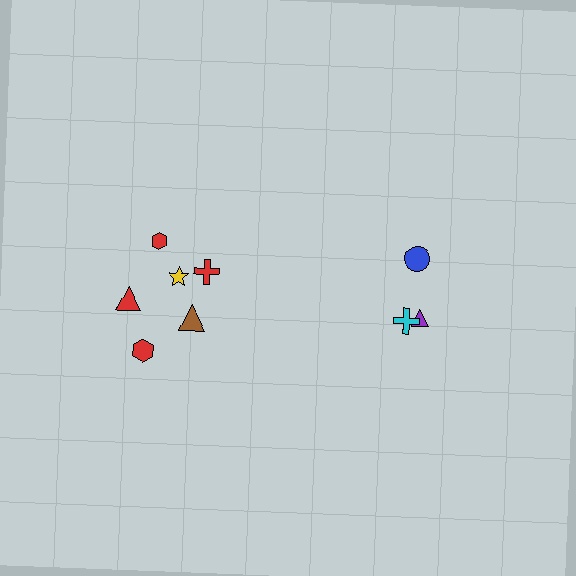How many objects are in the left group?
There are 6 objects.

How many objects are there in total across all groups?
There are 9 objects.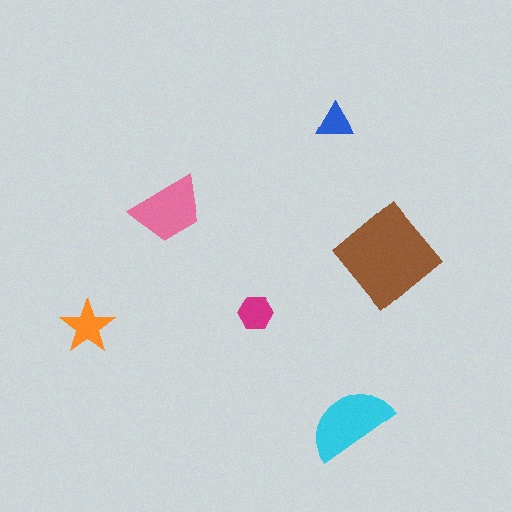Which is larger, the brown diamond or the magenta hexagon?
The brown diamond.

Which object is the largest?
The brown diamond.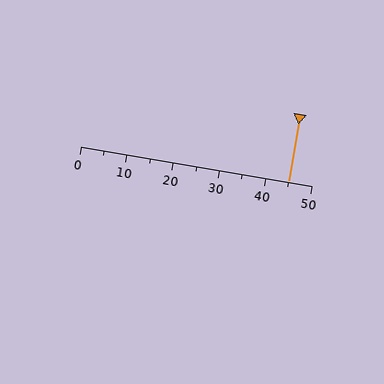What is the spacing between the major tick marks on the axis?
The major ticks are spaced 10 apart.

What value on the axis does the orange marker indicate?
The marker indicates approximately 45.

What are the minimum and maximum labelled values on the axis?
The axis runs from 0 to 50.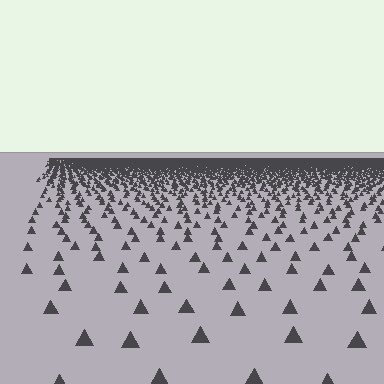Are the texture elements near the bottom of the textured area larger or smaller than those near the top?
Larger. Near the bottom, elements are closer to the viewer and appear at a bigger on-screen size.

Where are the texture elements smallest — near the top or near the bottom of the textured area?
Near the top.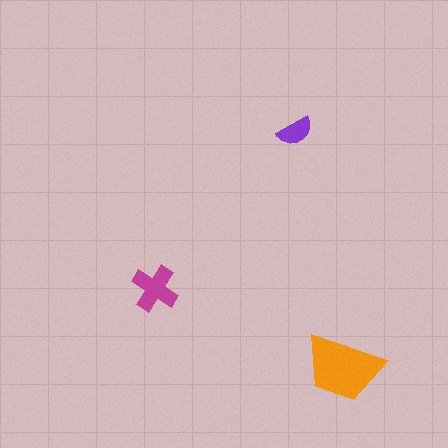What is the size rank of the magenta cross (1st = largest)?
2nd.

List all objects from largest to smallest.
The orange trapezoid, the magenta cross, the purple semicircle.